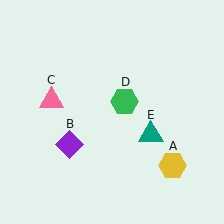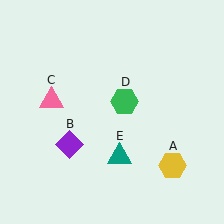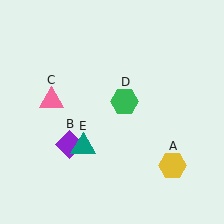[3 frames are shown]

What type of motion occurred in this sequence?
The teal triangle (object E) rotated clockwise around the center of the scene.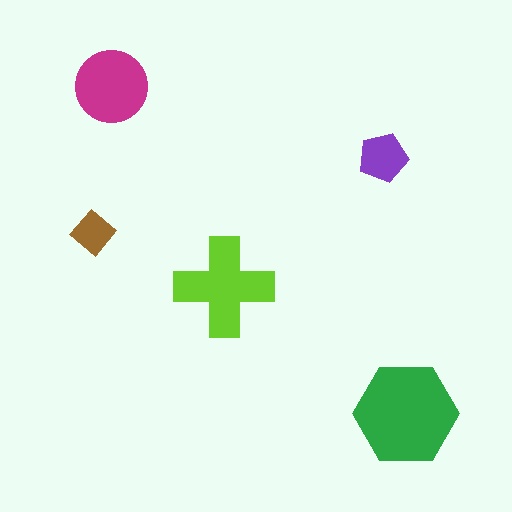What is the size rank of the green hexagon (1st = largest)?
1st.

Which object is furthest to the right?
The green hexagon is rightmost.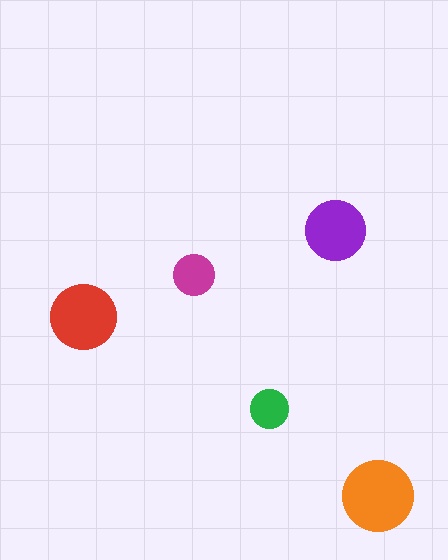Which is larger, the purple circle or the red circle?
The red one.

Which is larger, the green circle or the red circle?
The red one.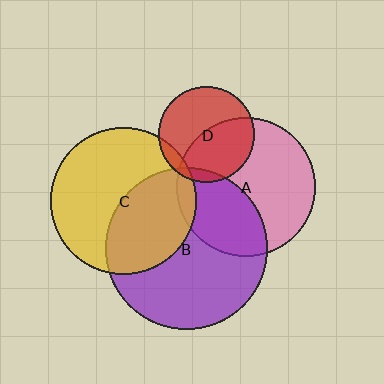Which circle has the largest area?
Circle B (purple).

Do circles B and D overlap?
Yes.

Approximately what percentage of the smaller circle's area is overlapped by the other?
Approximately 5%.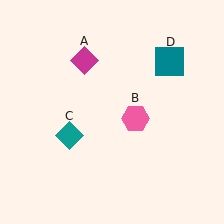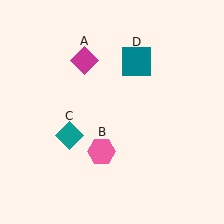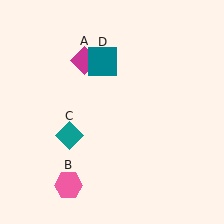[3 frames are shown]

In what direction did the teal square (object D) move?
The teal square (object D) moved left.